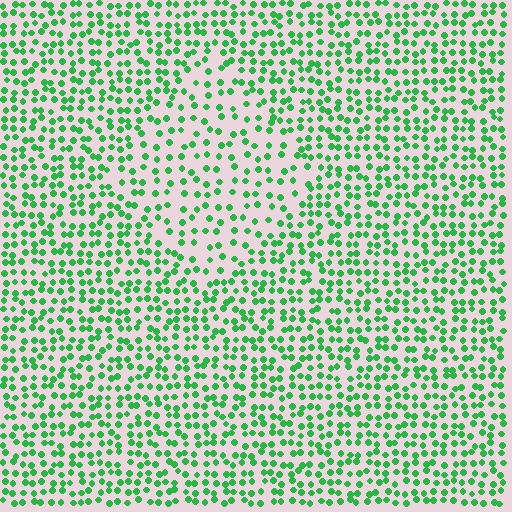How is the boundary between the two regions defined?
The boundary is defined by a change in element density (approximately 1.7x ratio). All elements are the same color, size, and shape.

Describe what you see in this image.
The image contains small green elements arranged at two different densities. A diamond-shaped region is visible where the elements are less densely packed than the surrounding area.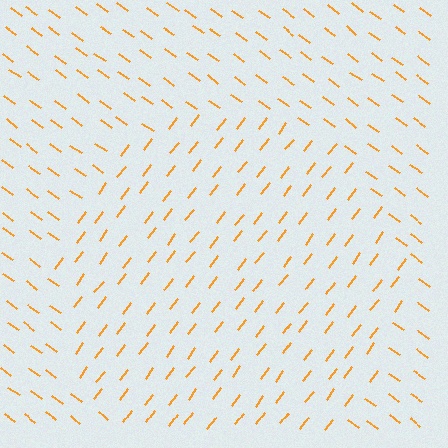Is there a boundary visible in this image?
Yes, there is a texture boundary formed by a change in line orientation.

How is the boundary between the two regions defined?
The boundary is defined purely by a change in line orientation (approximately 88 degrees difference). All lines are the same color and thickness.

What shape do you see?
I see a circle.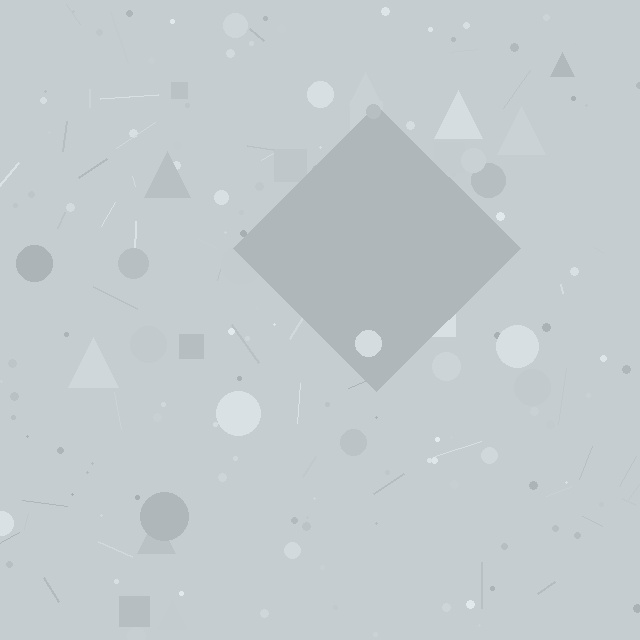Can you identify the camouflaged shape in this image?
The camouflaged shape is a diamond.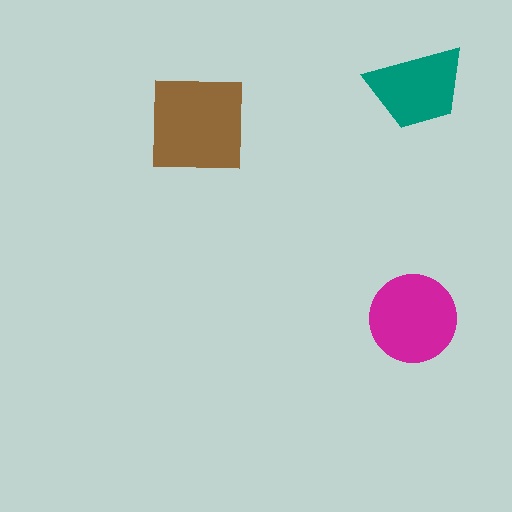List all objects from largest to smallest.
The brown square, the magenta circle, the teal trapezoid.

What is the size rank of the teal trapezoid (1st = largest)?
3rd.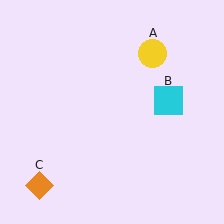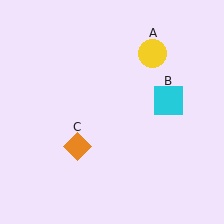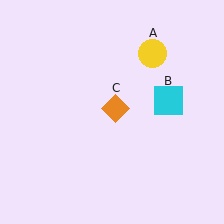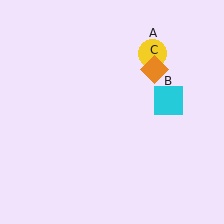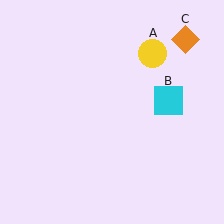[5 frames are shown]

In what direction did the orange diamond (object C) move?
The orange diamond (object C) moved up and to the right.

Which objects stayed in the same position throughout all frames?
Yellow circle (object A) and cyan square (object B) remained stationary.